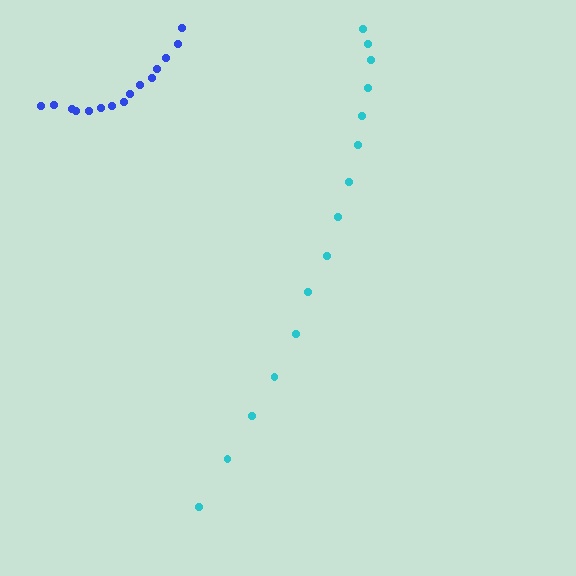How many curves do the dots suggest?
There are 2 distinct paths.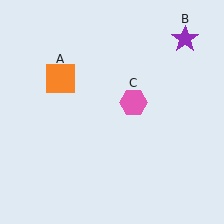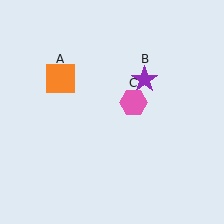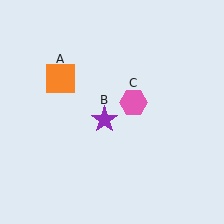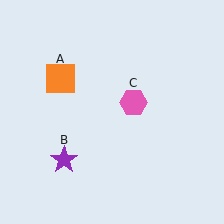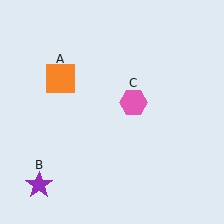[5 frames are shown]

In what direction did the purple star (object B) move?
The purple star (object B) moved down and to the left.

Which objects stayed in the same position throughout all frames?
Orange square (object A) and pink hexagon (object C) remained stationary.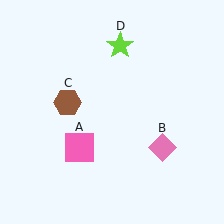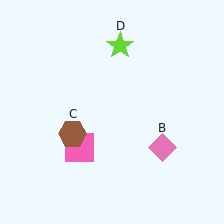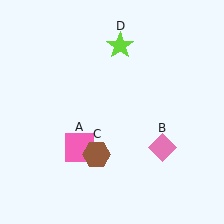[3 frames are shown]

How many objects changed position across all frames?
1 object changed position: brown hexagon (object C).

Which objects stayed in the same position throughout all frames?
Pink square (object A) and pink diamond (object B) and lime star (object D) remained stationary.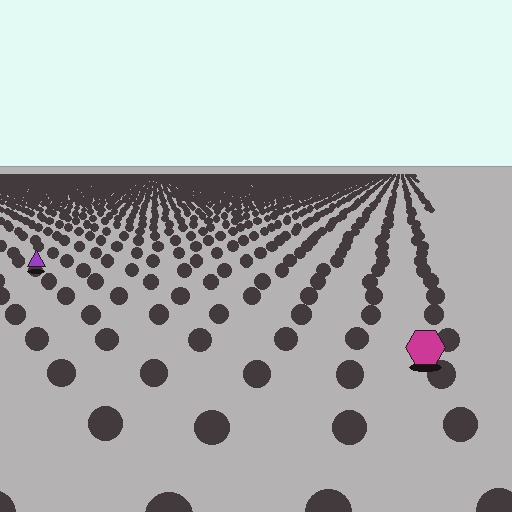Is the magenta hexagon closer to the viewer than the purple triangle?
Yes. The magenta hexagon is closer — you can tell from the texture gradient: the ground texture is coarser near it.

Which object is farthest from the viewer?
The purple triangle is farthest from the viewer. It appears smaller and the ground texture around it is denser.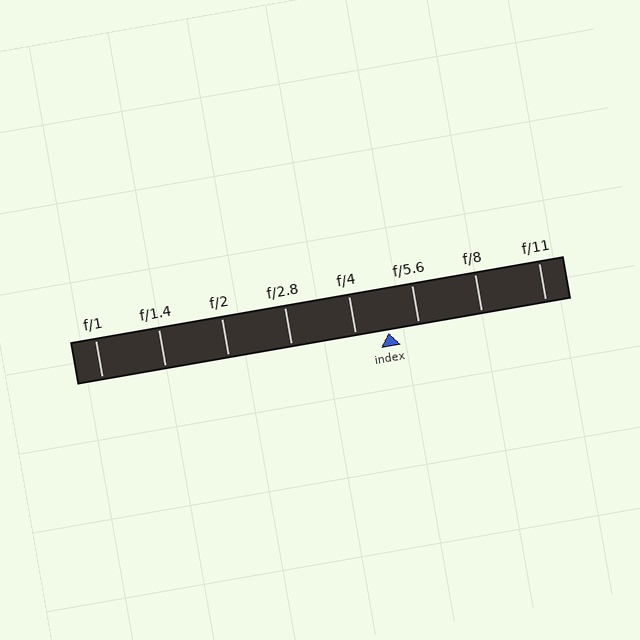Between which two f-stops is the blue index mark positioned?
The index mark is between f/4 and f/5.6.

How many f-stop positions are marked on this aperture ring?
There are 8 f-stop positions marked.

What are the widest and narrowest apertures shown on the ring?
The widest aperture shown is f/1 and the narrowest is f/11.